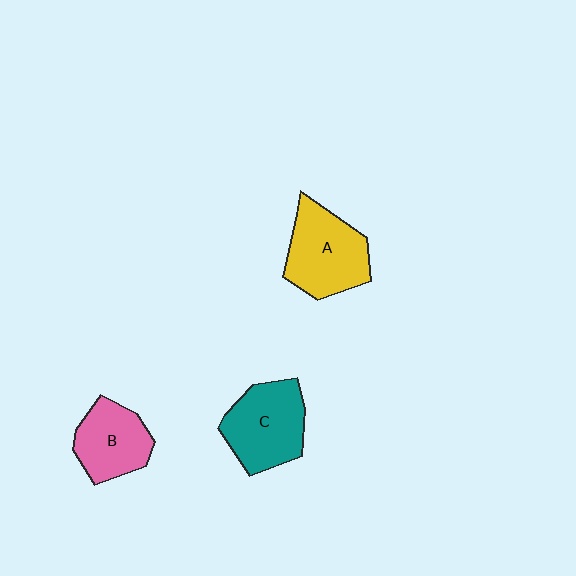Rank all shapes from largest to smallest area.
From largest to smallest: A (yellow), C (teal), B (pink).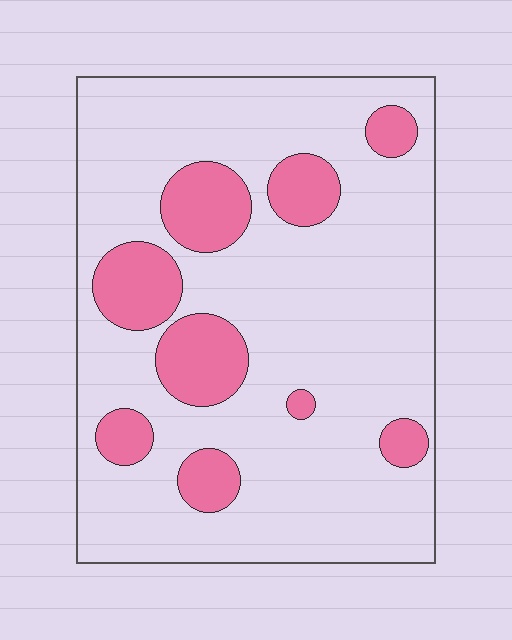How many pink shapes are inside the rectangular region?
9.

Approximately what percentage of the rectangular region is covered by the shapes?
Approximately 20%.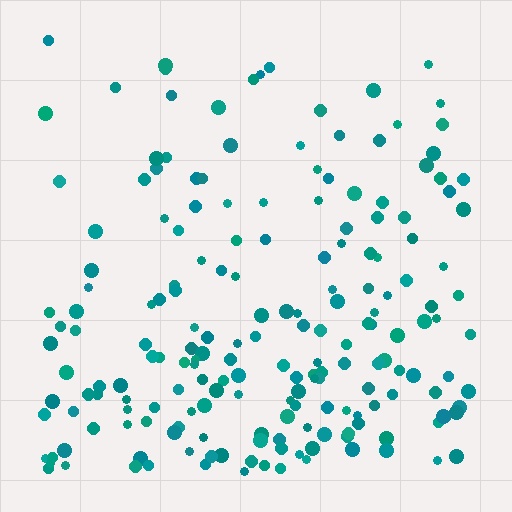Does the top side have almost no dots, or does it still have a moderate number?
Still a moderate number, just noticeably fewer than the bottom.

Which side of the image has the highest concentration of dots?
The bottom.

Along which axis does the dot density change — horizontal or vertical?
Vertical.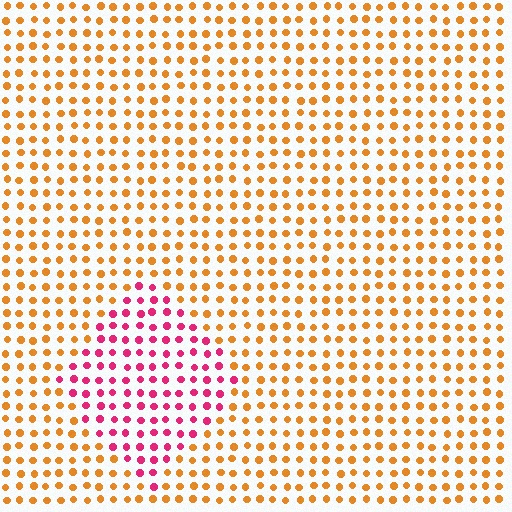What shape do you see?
I see a diamond.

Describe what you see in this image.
The image is filled with small orange elements in a uniform arrangement. A diamond-shaped region is visible where the elements are tinted to a slightly different hue, forming a subtle color boundary.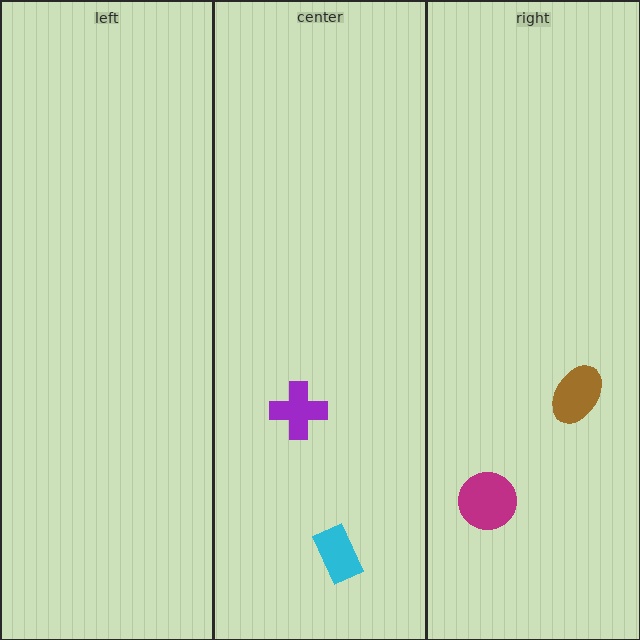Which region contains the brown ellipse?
The right region.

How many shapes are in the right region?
2.